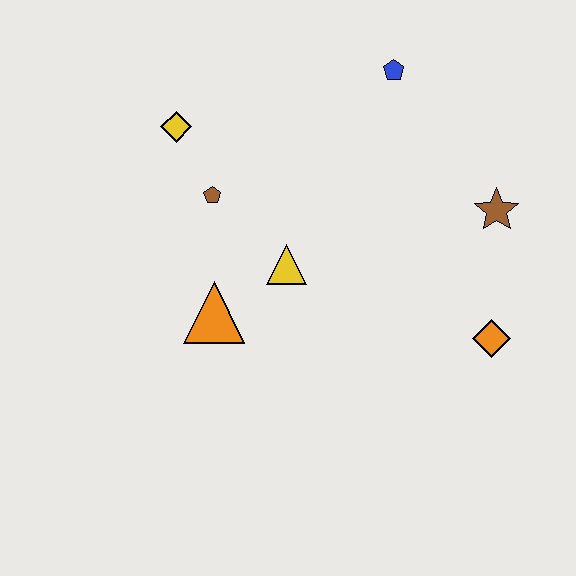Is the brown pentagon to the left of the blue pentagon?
Yes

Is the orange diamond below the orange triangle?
Yes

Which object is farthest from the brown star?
The yellow diamond is farthest from the brown star.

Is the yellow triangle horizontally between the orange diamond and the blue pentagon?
No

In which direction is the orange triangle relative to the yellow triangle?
The orange triangle is to the left of the yellow triangle.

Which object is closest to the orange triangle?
The yellow triangle is closest to the orange triangle.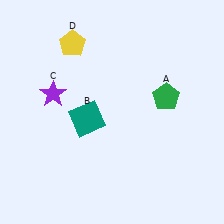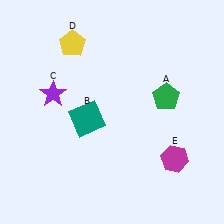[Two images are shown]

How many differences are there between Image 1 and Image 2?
There is 1 difference between the two images.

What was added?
A magenta hexagon (E) was added in Image 2.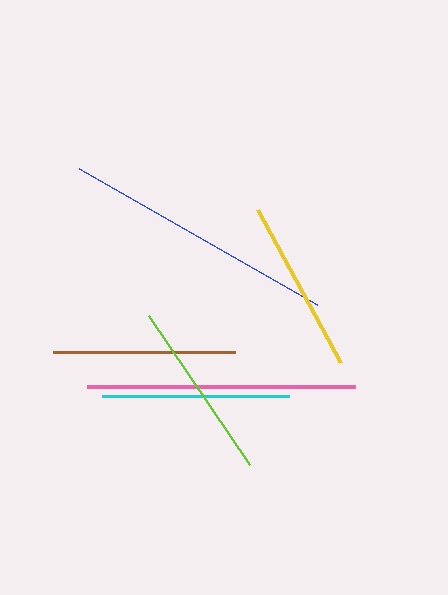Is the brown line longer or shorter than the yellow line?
The brown line is longer than the yellow line.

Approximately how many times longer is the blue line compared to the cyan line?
The blue line is approximately 1.5 times the length of the cyan line.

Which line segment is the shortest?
The yellow line is the shortest at approximately 174 pixels.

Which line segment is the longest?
The blue line is the longest at approximately 274 pixels.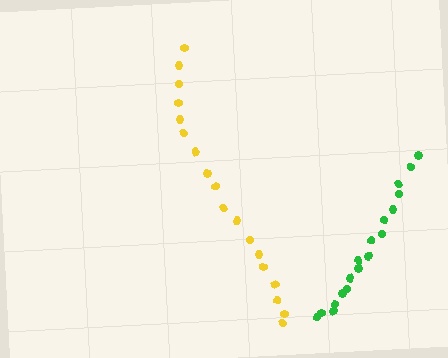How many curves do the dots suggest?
There are 2 distinct paths.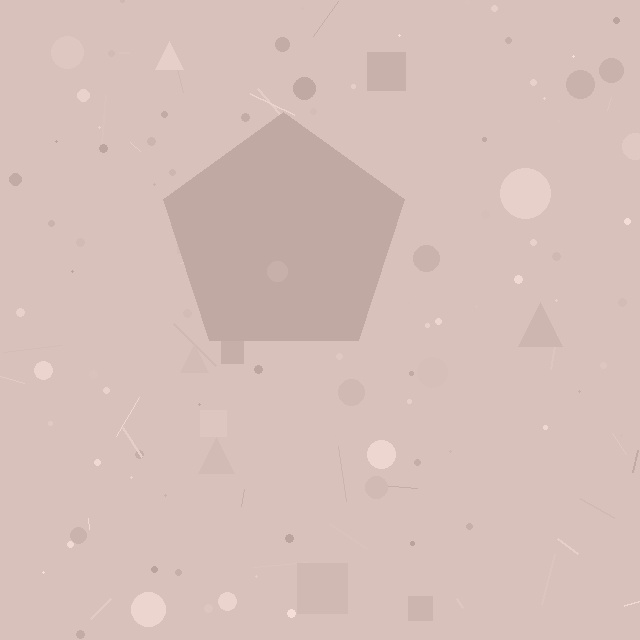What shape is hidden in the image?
A pentagon is hidden in the image.